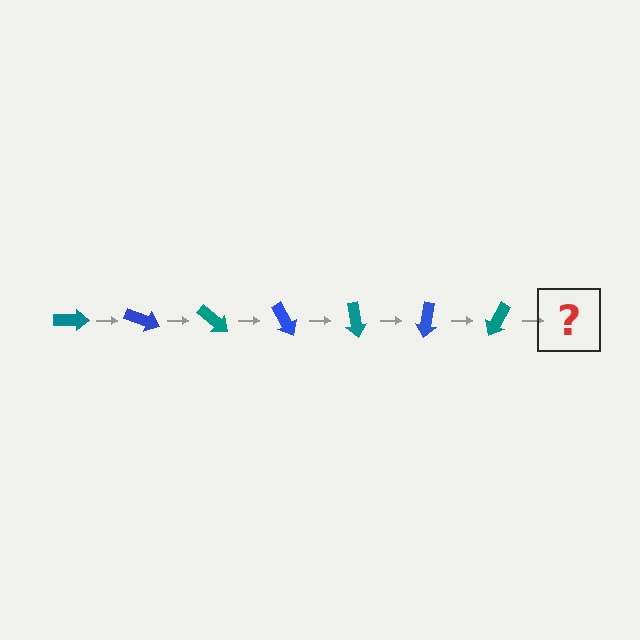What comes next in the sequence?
The next element should be a blue arrow, rotated 140 degrees from the start.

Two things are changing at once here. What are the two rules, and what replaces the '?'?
The two rules are that it rotates 20 degrees each step and the color cycles through teal and blue. The '?' should be a blue arrow, rotated 140 degrees from the start.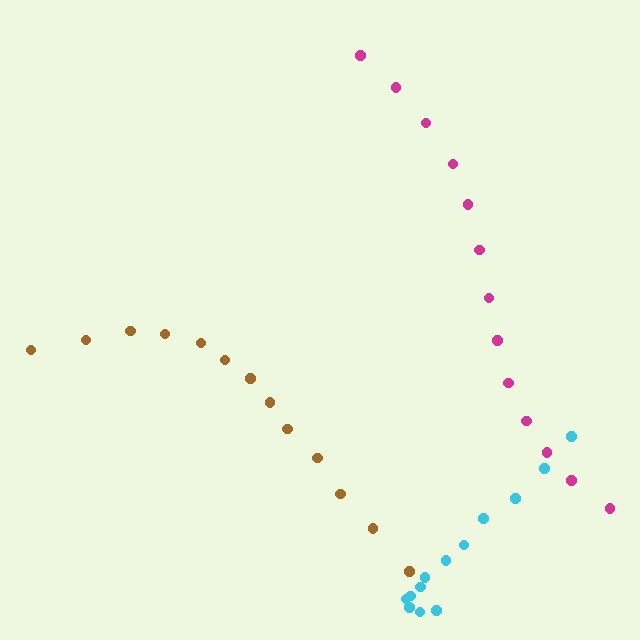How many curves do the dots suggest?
There are 3 distinct paths.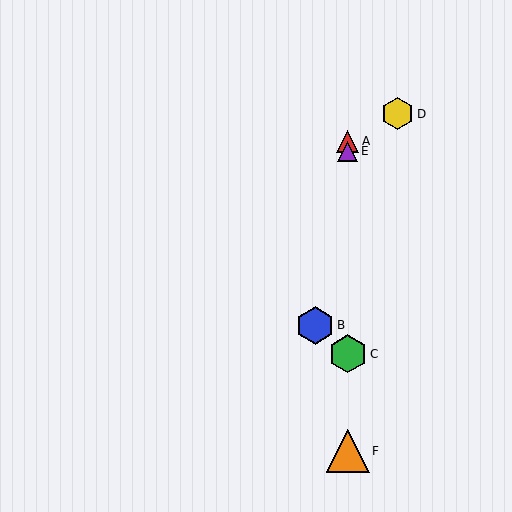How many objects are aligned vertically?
4 objects (A, C, E, F) are aligned vertically.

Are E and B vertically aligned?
No, E is at x≈348 and B is at x≈315.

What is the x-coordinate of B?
Object B is at x≈315.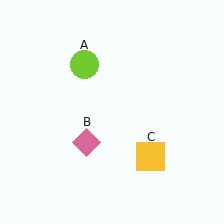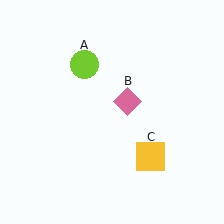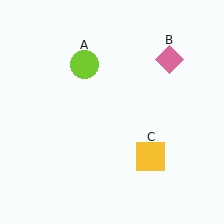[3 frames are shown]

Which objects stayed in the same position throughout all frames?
Lime circle (object A) and yellow square (object C) remained stationary.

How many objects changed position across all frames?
1 object changed position: pink diamond (object B).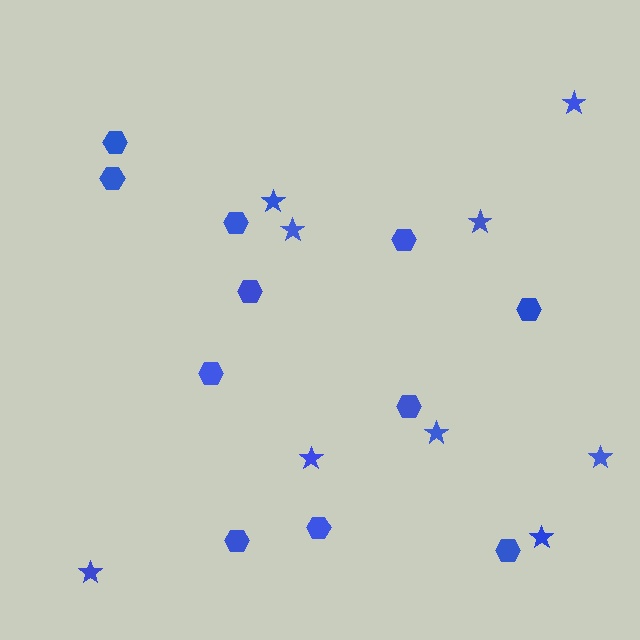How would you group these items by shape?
There are 2 groups: one group of hexagons (11) and one group of stars (9).